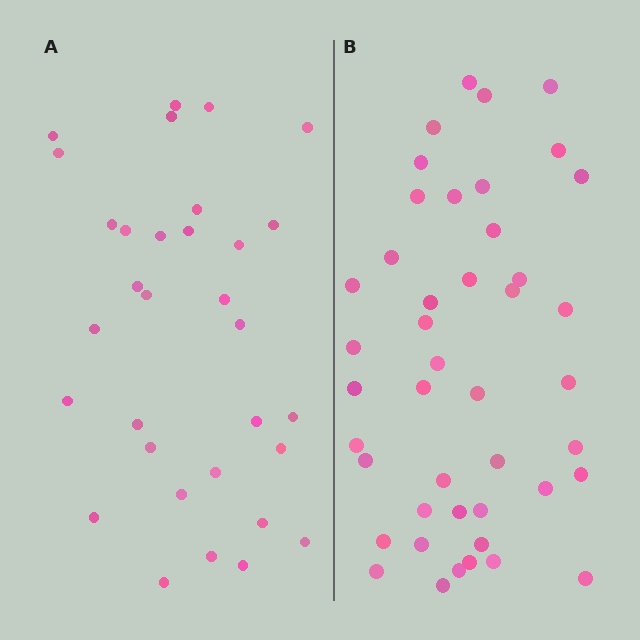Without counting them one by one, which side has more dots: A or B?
Region B (the right region) has more dots.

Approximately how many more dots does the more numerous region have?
Region B has roughly 12 or so more dots than region A.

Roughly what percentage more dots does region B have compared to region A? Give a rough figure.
About 40% more.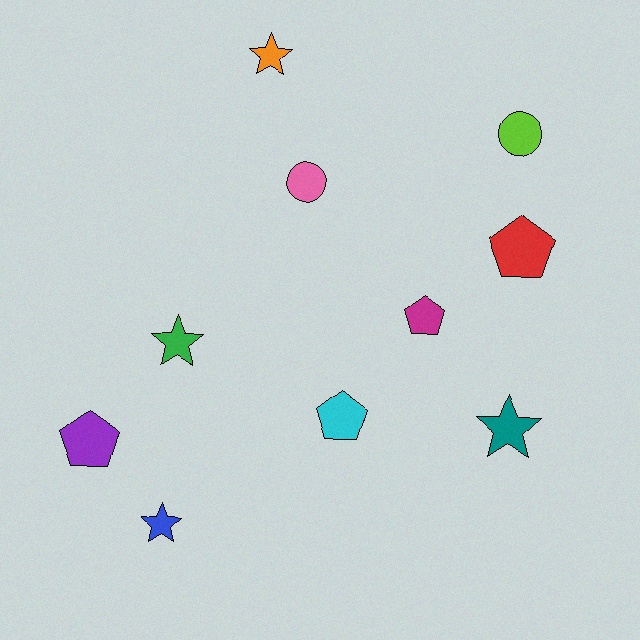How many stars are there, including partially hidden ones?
There are 4 stars.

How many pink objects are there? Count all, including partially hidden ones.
There is 1 pink object.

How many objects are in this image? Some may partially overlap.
There are 10 objects.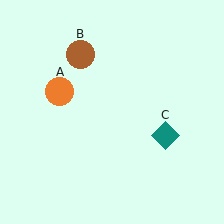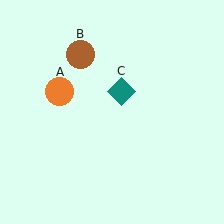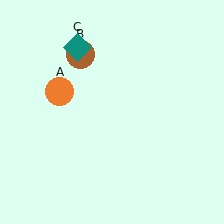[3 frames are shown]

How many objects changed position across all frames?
1 object changed position: teal diamond (object C).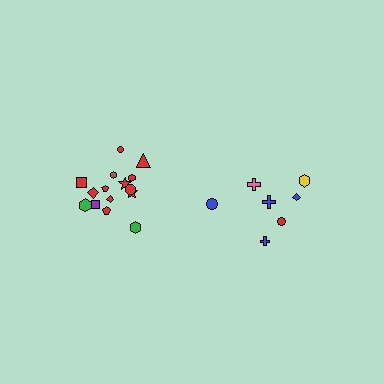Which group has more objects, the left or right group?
The left group.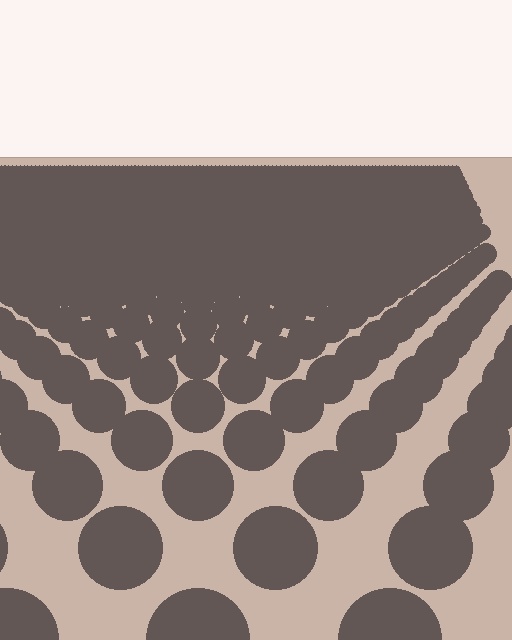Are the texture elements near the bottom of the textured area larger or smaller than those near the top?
Larger. Near the bottom, elements are closer to the viewer and appear at a bigger on-screen size.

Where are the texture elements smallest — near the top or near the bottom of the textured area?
Near the top.